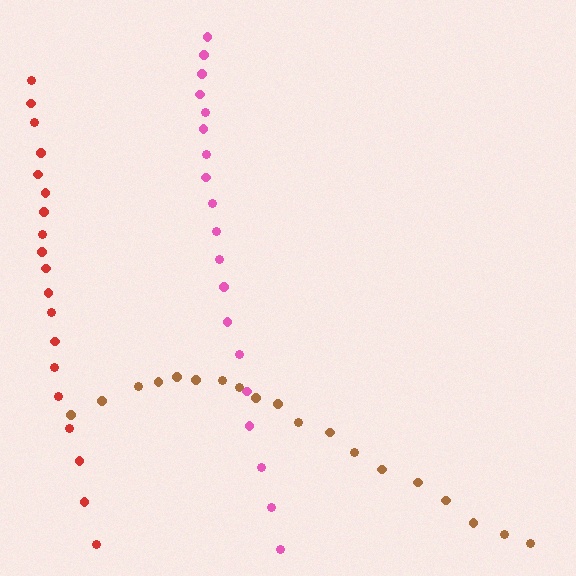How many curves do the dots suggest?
There are 3 distinct paths.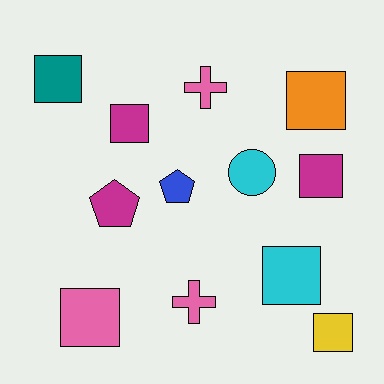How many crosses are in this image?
There are 2 crosses.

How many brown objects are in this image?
There are no brown objects.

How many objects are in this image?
There are 12 objects.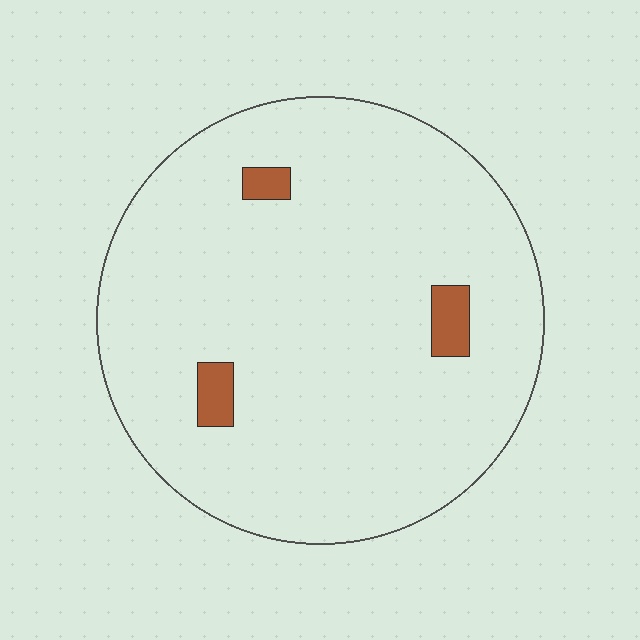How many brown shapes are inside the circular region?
3.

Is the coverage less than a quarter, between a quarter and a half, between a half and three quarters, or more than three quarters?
Less than a quarter.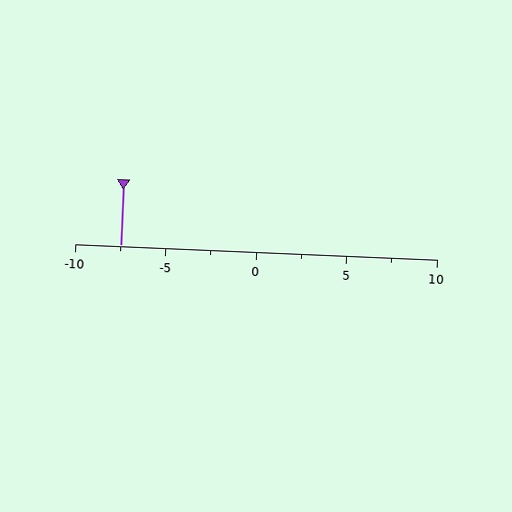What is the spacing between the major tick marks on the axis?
The major ticks are spaced 5 apart.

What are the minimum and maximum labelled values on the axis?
The axis runs from -10 to 10.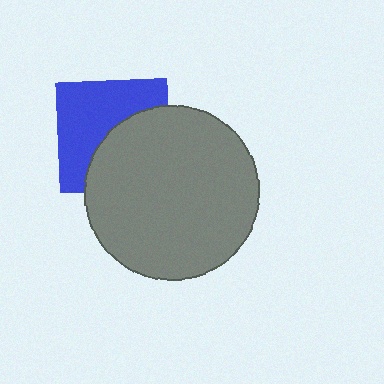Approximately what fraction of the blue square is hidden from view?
Roughly 46% of the blue square is hidden behind the gray circle.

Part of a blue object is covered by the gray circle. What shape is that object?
It is a square.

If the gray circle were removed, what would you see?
You would see the complete blue square.